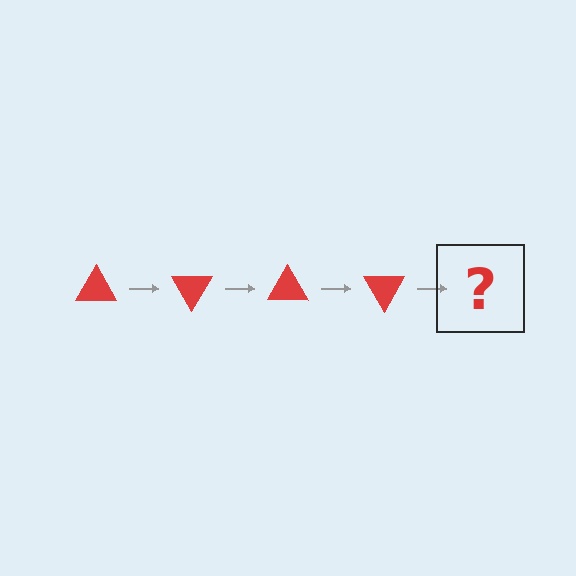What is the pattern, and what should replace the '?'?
The pattern is that the triangle rotates 60 degrees each step. The '?' should be a red triangle rotated 240 degrees.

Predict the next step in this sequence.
The next step is a red triangle rotated 240 degrees.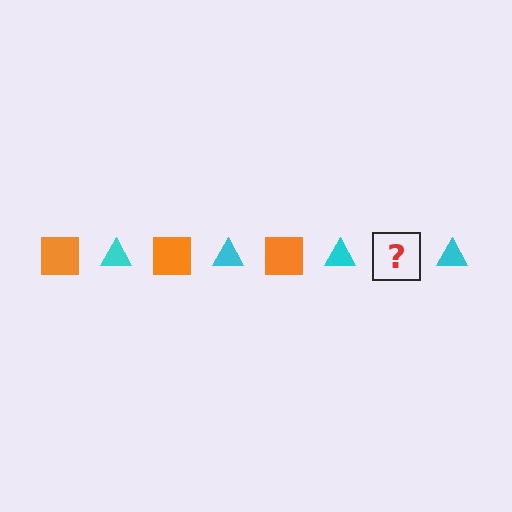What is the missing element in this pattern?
The missing element is an orange square.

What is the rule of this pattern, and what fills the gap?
The rule is that the pattern alternates between orange square and cyan triangle. The gap should be filled with an orange square.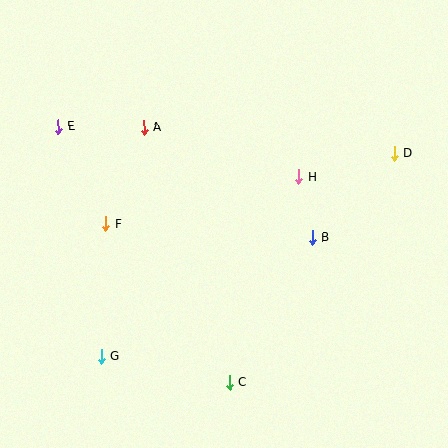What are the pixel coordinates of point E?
Point E is at (58, 127).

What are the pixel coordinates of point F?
Point F is at (105, 224).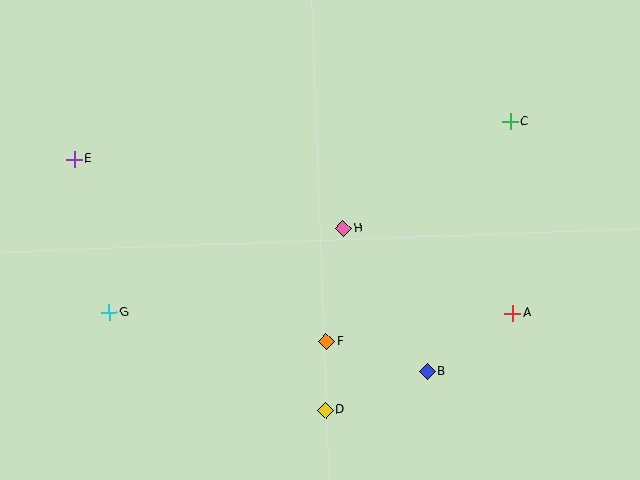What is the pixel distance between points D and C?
The distance between D and C is 342 pixels.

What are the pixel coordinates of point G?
Point G is at (109, 312).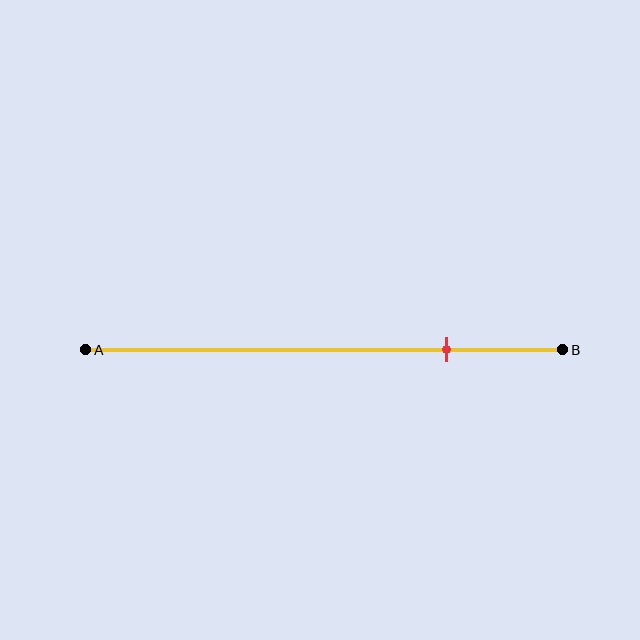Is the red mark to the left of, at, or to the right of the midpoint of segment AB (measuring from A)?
The red mark is to the right of the midpoint of segment AB.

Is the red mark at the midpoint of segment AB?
No, the mark is at about 75% from A, not at the 50% midpoint.